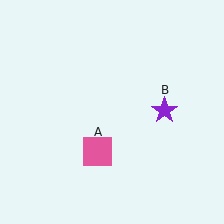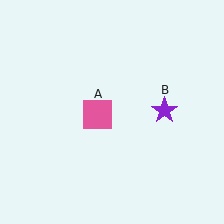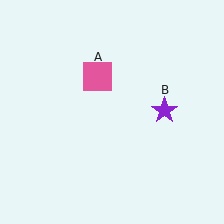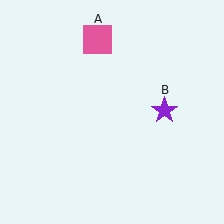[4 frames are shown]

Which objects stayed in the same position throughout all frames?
Purple star (object B) remained stationary.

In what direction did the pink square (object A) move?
The pink square (object A) moved up.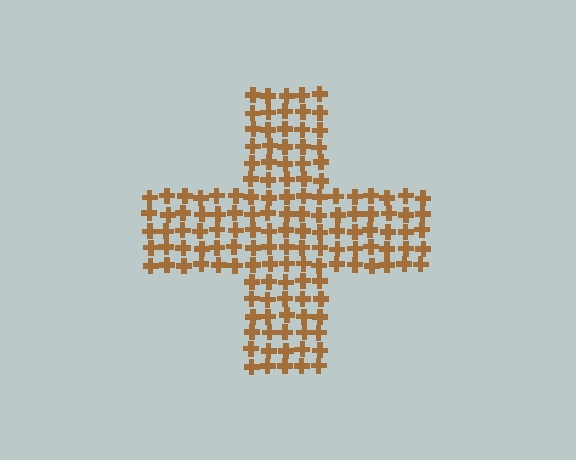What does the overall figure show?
The overall figure shows a cross.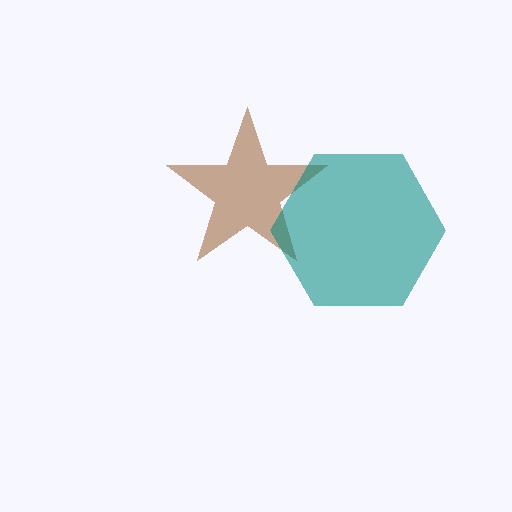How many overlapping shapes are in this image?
There are 2 overlapping shapes in the image.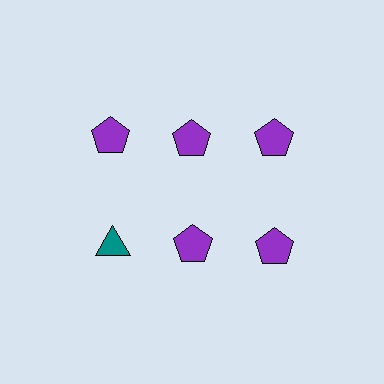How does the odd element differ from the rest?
It differs in both color (teal instead of purple) and shape (triangle instead of pentagon).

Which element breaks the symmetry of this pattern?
The teal triangle in the second row, leftmost column breaks the symmetry. All other shapes are purple pentagons.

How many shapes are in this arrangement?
There are 6 shapes arranged in a grid pattern.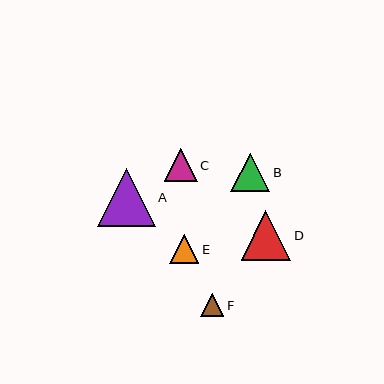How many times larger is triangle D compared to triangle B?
Triangle D is approximately 1.3 times the size of triangle B.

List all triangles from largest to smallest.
From largest to smallest: A, D, B, C, E, F.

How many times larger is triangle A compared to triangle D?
Triangle A is approximately 1.2 times the size of triangle D.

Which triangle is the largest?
Triangle A is the largest with a size of approximately 58 pixels.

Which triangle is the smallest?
Triangle F is the smallest with a size of approximately 23 pixels.